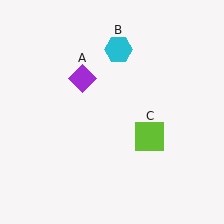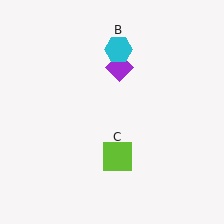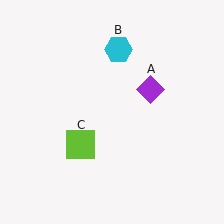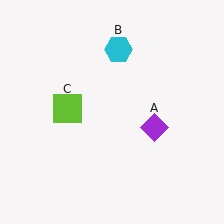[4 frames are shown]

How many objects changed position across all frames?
2 objects changed position: purple diamond (object A), lime square (object C).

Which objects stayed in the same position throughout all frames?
Cyan hexagon (object B) remained stationary.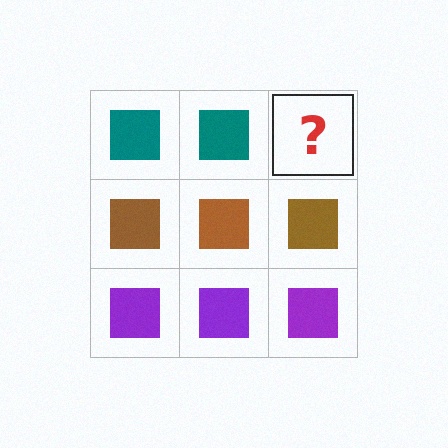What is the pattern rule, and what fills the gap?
The rule is that each row has a consistent color. The gap should be filled with a teal square.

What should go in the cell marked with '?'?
The missing cell should contain a teal square.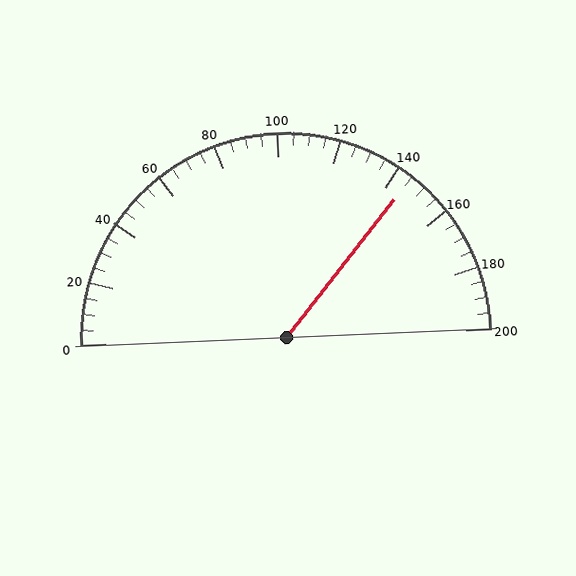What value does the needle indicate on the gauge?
The needle indicates approximately 145.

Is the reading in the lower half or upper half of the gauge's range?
The reading is in the upper half of the range (0 to 200).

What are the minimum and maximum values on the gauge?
The gauge ranges from 0 to 200.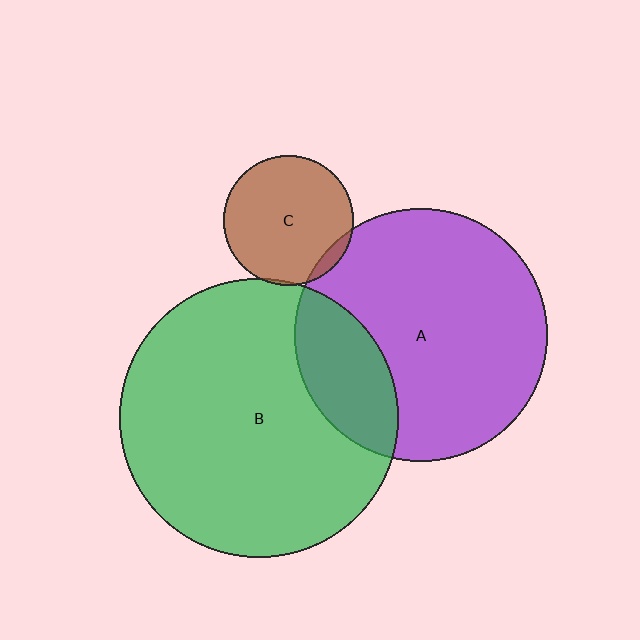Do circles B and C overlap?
Yes.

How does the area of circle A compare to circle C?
Approximately 3.8 times.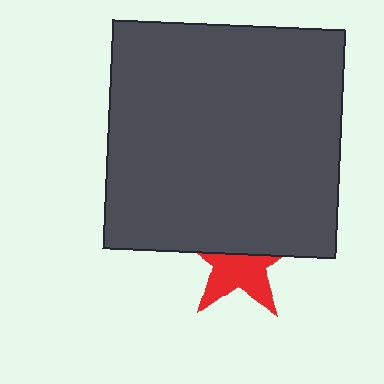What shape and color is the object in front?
The object in front is a dark gray rectangle.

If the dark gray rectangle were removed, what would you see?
You would see the complete red star.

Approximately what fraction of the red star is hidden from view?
Roughly 49% of the red star is hidden behind the dark gray rectangle.